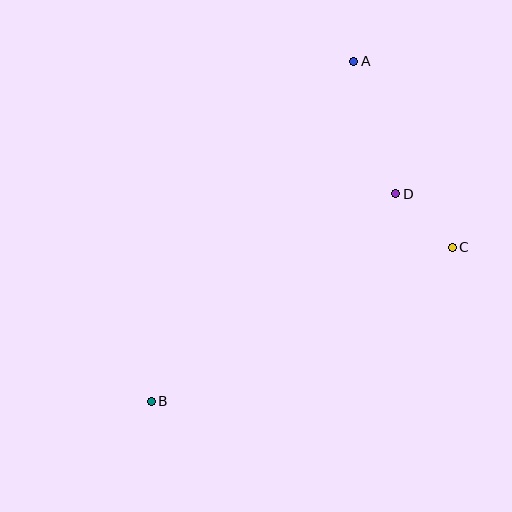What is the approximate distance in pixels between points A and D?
The distance between A and D is approximately 139 pixels.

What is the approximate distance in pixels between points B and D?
The distance between B and D is approximately 321 pixels.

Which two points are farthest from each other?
Points A and B are farthest from each other.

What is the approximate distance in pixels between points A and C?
The distance between A and C is approximately 211 pixels.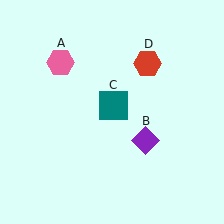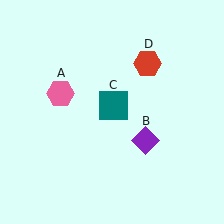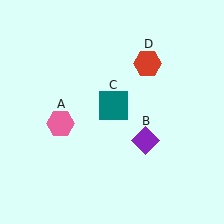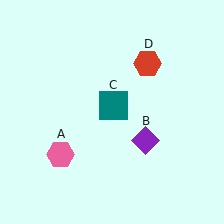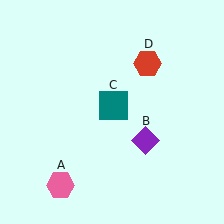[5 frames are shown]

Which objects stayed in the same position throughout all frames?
Purple diamond (object B) and teal square (object C) and red hexagon (object D) remained stationary.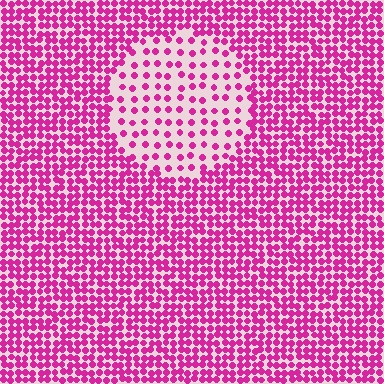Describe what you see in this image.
The image contains small magenta elements arranged at two different densities. A circle-shaped region is visible where the elements are less densely packed than the surrounding area.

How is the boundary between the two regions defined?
The boundary is defined by a change in element density (approximately 2.5x ratio). All elements are the same color, size, and shape.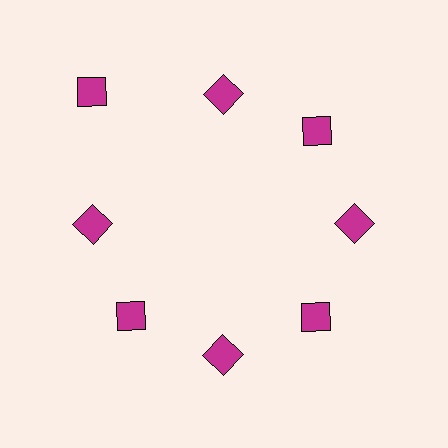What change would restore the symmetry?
The symmetry would be restored by moving it inward, back onto the ring so that all 8 diamonds sit at equal angles and equal distance from the center.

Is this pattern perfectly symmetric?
No. The 8 magenta diamonds are arranged in a ring, but one element near the 10 o'clock position is pushed outward from the center, breaking the 8-fold rotational symmetry.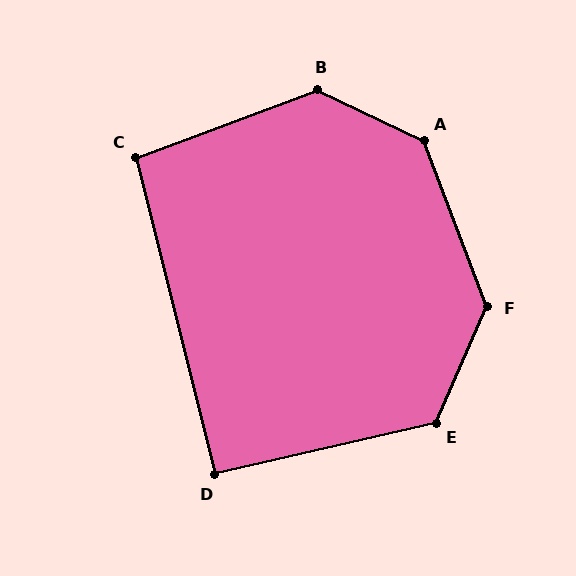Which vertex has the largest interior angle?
A, at approximately 137 degrees.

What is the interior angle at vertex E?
Approximately 127 degrees (obtuse).